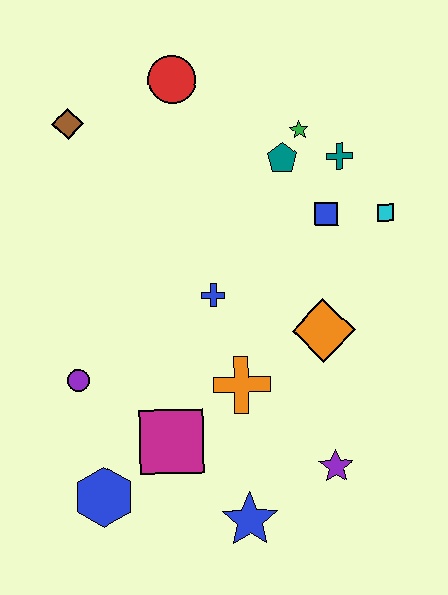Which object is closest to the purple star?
The blue star is closest to the purple star.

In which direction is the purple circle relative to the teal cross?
The purple circle is to the left of the teal cross.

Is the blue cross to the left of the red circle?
No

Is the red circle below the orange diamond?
No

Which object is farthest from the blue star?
The red circle is farthest from the blue star.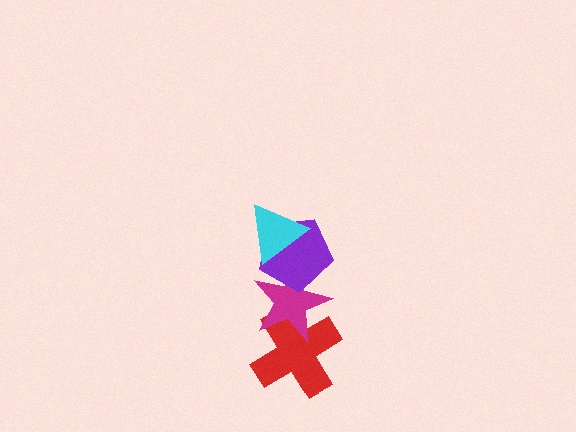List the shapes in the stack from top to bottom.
From top to bottom: the cyan triangle, the purple pentagon, the magenta star, the red cross.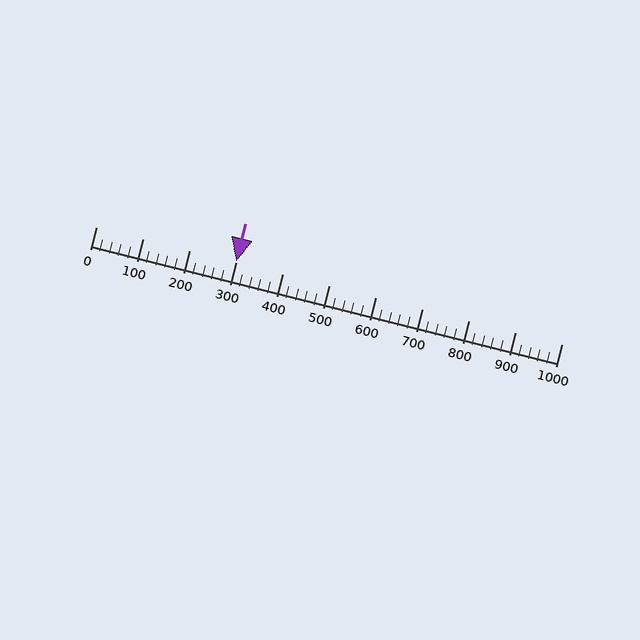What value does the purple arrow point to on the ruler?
The purple arrow points to approximately 300.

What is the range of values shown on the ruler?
The ruler shows values from 0 to 1000.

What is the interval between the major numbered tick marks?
The major tick marks are spaced 100 units apart.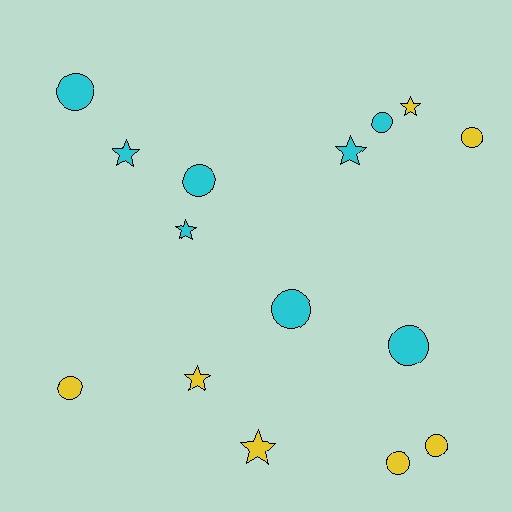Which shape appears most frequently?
Circle, with 9 objects.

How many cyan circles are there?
There are 5 cyan circles.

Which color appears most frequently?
Cyan, with 8 objects.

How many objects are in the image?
There are 15 objects.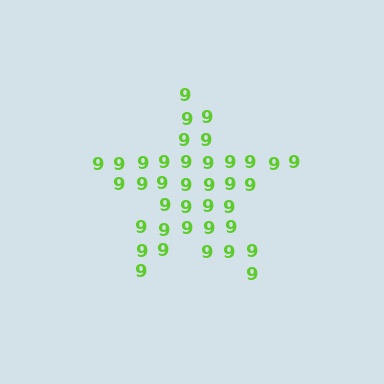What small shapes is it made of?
It is made of small digit 9's.